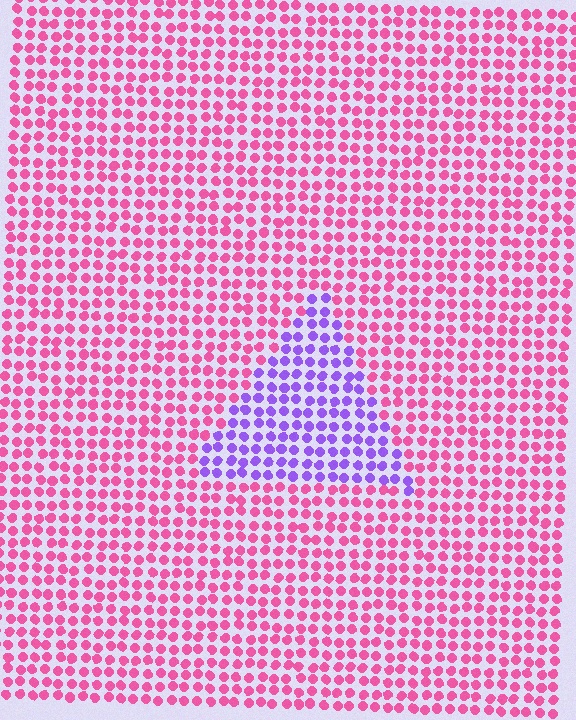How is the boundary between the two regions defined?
The boundary is defined purely by a slight shift in hue (about 63 degrees). Spacing, size, and orientation are identical on both sides.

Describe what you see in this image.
The image is filled with small pink elements in a uniform arrangement. A triangle-shaped region is visible where the elements are tinted to a slightly different hue, forming a subtle color boundary.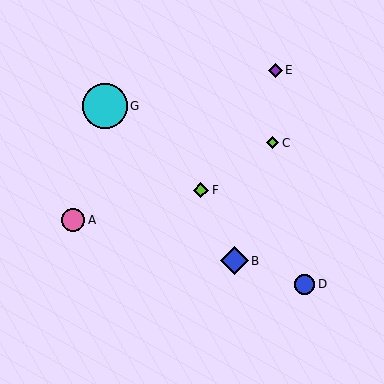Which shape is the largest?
The cyan circle (labeled G) is the largest.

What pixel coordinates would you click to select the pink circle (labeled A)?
Click at (73, 220) to select the pink circle A.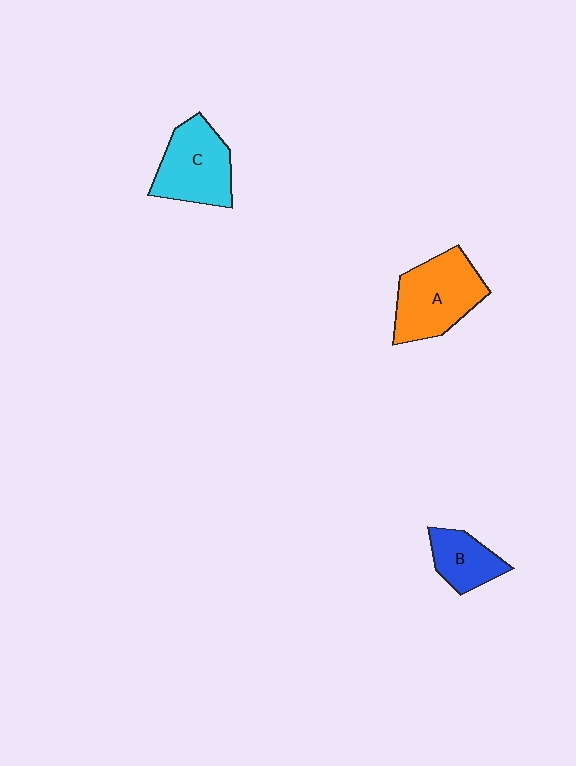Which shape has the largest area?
Shape A (orange).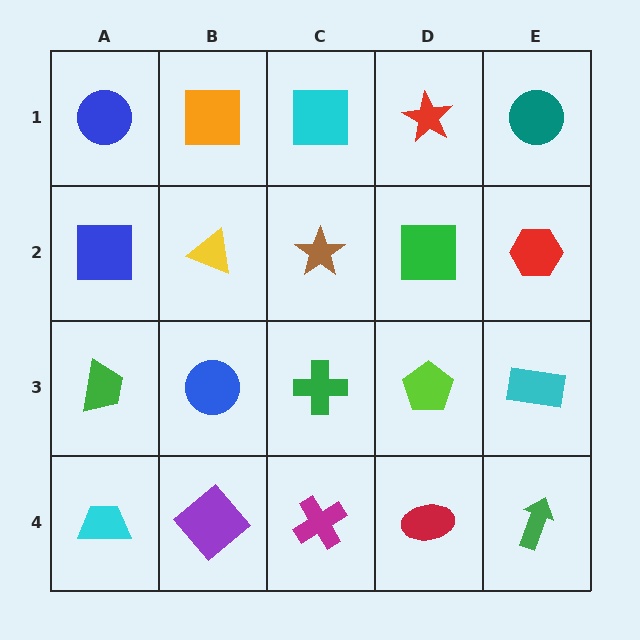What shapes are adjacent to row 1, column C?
A brown star (row 2, column C), an orange square (row 1, column B), a red star (row 1, column D).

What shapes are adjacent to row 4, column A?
A green trapezoid (row 3, column A), a purple diamond (row 4, column B).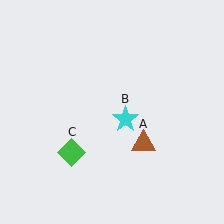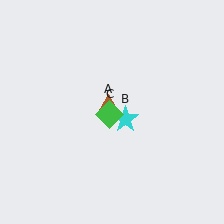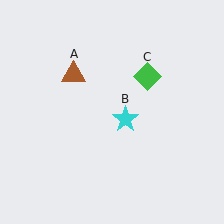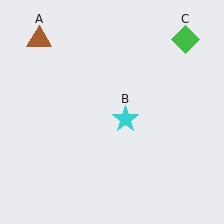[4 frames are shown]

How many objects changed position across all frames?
2 objects changed position: brown triangle (object A), green diamond (object C).